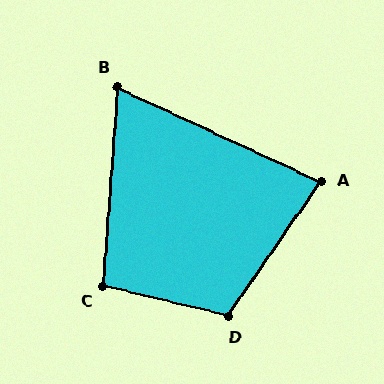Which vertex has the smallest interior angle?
B, at approximately 69 degrees.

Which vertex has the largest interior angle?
D, at approximately 111 degrees.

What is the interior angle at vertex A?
Approximately 80 degrees (acute).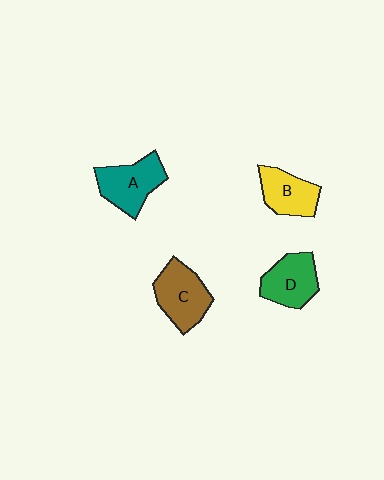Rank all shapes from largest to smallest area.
From largest to smallest: C (brown), A (teal), D (green), B (yellow).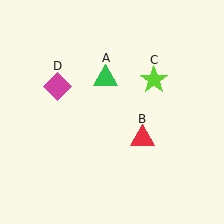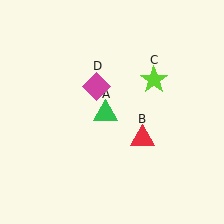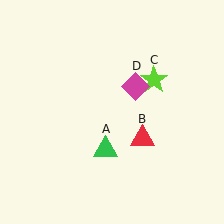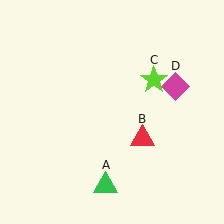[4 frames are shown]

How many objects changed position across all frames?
2 objects changed position: green triangle (object A), magenta diamond (object D).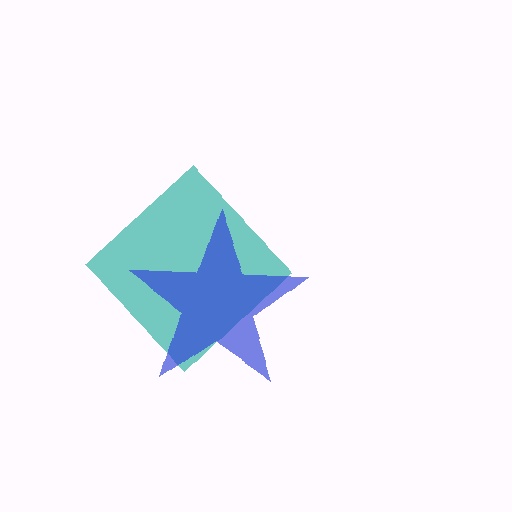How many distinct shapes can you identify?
There are 2 distinct shapes: a teal diamond, a blue star.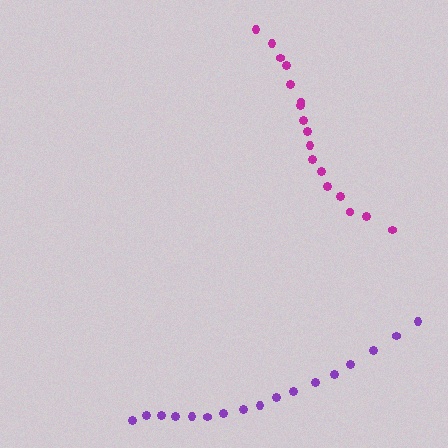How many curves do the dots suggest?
There are 2 distinct paths.